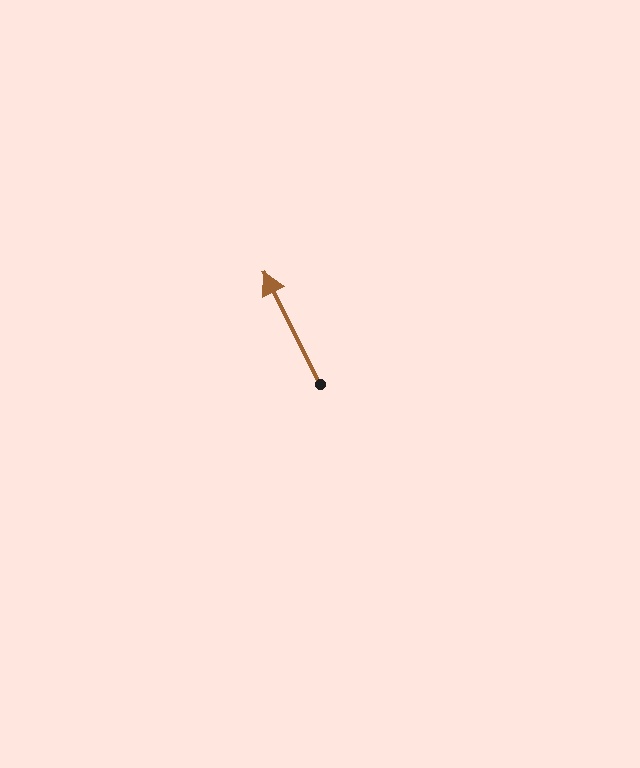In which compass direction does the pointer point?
Northwest.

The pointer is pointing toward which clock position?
Roughly 11 o'clock.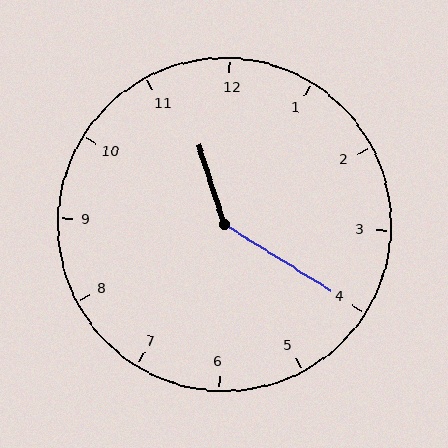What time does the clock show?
11:20.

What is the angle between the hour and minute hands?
Approximately 140 degrees.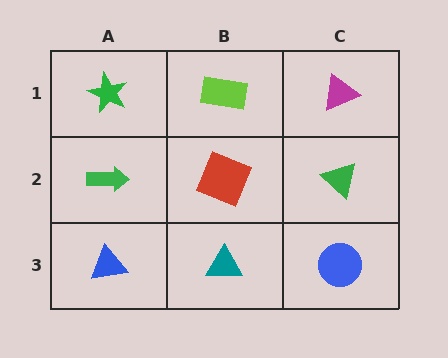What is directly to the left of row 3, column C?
A teal triangle.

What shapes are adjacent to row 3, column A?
A green arrow (row 2, column A), a teal triangle (row 3, column B).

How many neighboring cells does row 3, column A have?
2.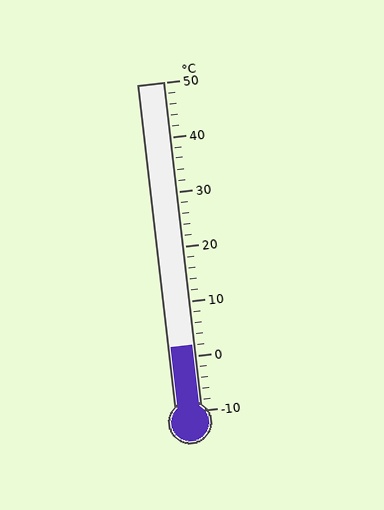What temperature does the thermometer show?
The thermometer shows approximately 2°C.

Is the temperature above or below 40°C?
The temperature is below 40°C.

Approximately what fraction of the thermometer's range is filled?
The thermometer is filled to approximately 20% of its range.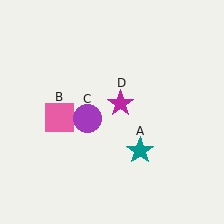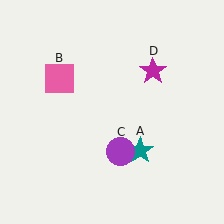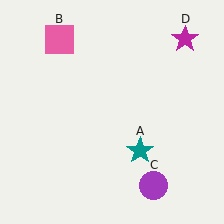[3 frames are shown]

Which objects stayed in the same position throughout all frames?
Teal star (object A) remained stationary.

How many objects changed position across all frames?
3 objects changed position: pink square (object B), purple circle (object C), magenta star (object D).